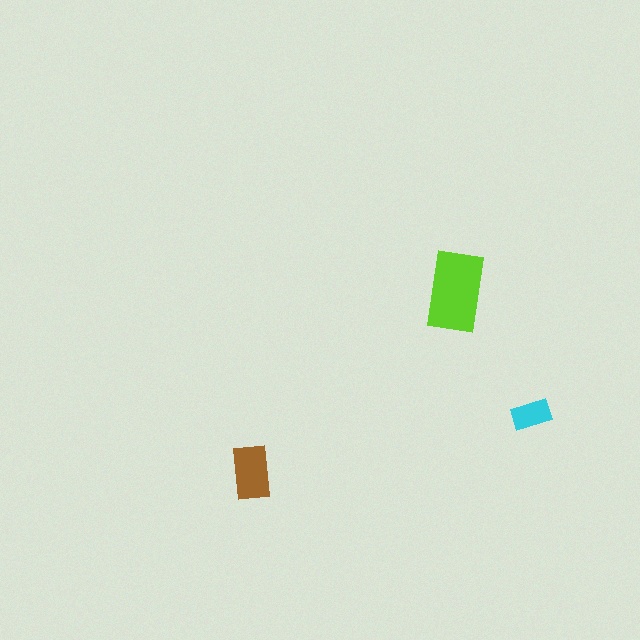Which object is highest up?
The lime rectangle is topmost.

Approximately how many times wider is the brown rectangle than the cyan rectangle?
About 1.5 times wider.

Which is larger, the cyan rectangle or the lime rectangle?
The lime one.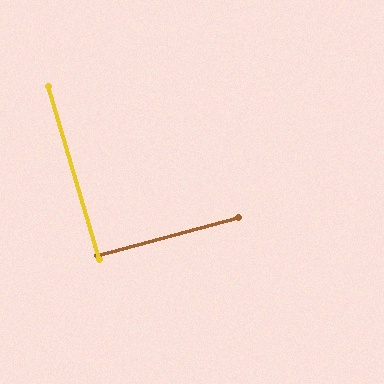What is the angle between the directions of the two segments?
Approximately 89 degrees.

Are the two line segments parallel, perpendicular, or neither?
Perpendicular — they meet at approximately 89°.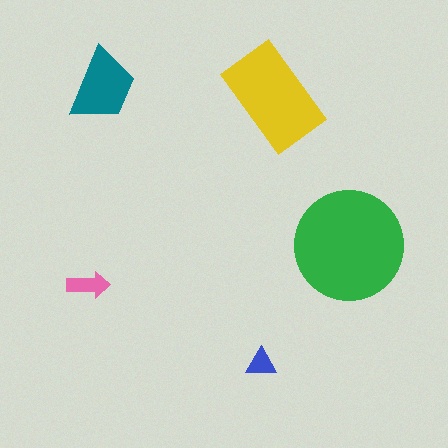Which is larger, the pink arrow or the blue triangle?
The pink arrow.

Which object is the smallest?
The blue triangle.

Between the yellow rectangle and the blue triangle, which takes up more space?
The yellow rectangle.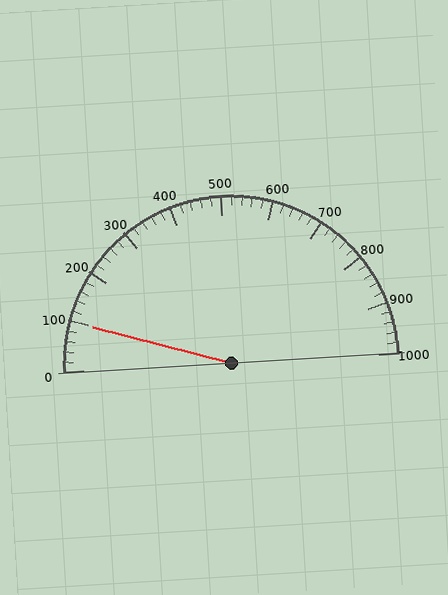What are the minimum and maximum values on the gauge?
The gauge ranges from 0 to 1000.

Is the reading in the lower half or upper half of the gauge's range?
The reading is in the lower half of the range (0 to 1000).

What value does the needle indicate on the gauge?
The needle indicates approximately 100.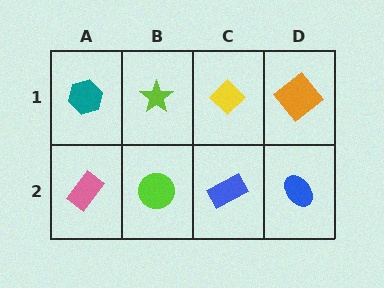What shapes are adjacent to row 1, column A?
A pink rectangle (row 2, column A), a lime star (row 1, column B).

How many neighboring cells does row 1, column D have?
2.